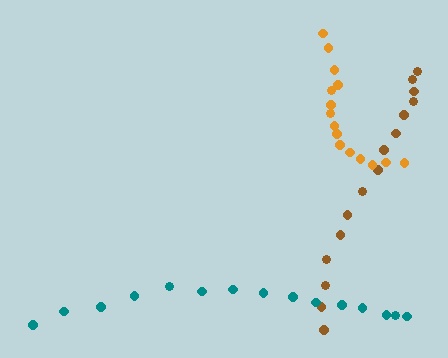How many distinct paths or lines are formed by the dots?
There are 3 distinct paths.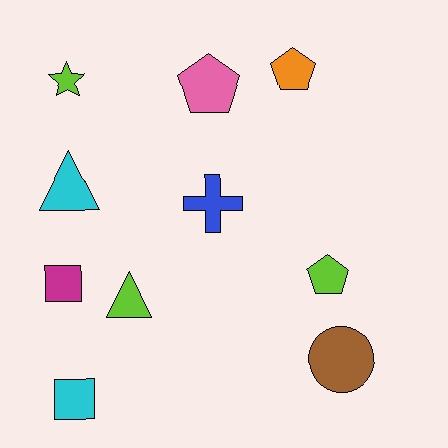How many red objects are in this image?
There are no red objects.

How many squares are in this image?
There are 2 squares.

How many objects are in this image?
There are 10 objects.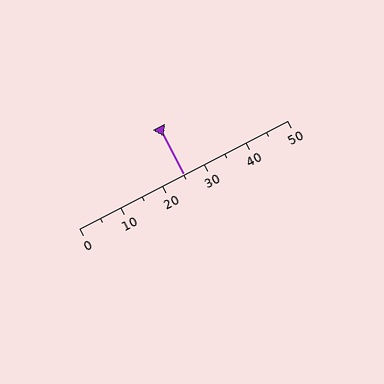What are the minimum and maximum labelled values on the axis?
The axis runs from 0 to 50.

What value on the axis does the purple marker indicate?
The marker indicates approximately 25.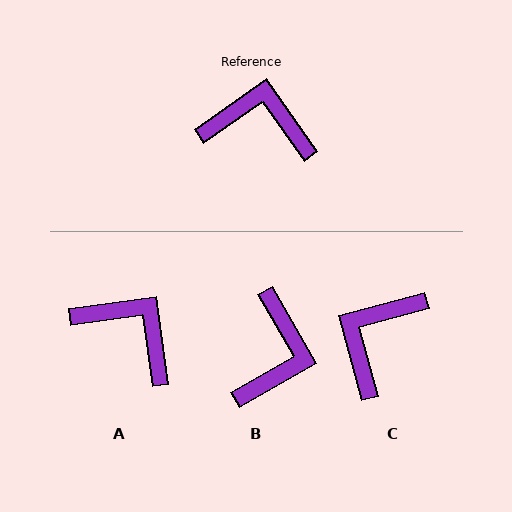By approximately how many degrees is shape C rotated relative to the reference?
Approximately 70 degrees counter-clockwise.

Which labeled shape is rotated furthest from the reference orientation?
B, about 95 degrees away.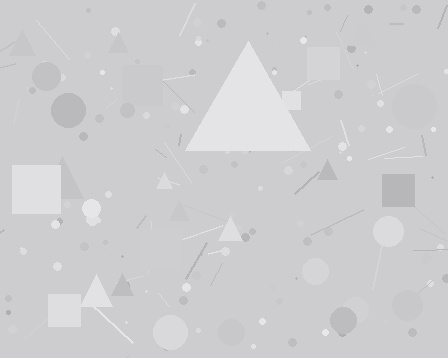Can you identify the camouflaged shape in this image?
The camouflaged shape is a triangle.